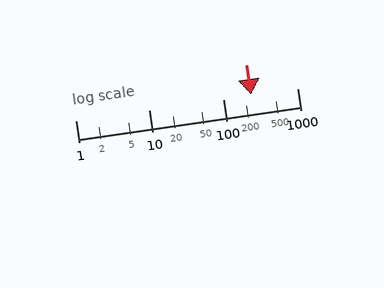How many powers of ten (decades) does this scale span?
The scale spans 3 decades, from 1 to 1000.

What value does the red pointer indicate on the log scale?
The pointer indicates approximately 240.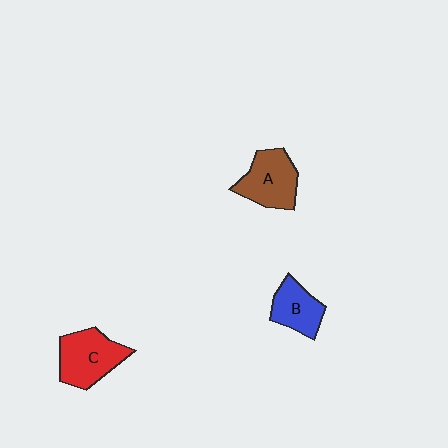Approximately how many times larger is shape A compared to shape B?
Approximately 1.3 times.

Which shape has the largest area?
Shape C (red).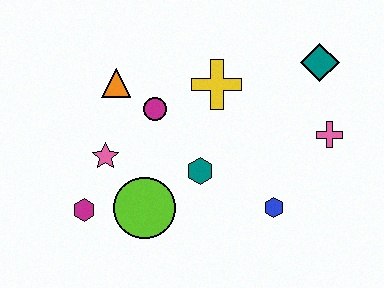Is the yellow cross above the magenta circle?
Yes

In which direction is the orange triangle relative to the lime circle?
The orange triangle is above the lime circle.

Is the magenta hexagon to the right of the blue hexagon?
No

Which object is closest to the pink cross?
The teal diamond is closest to the pink cross.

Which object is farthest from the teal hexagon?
The teal diamond is farthest from the teal hexagon.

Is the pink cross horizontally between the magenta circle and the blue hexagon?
No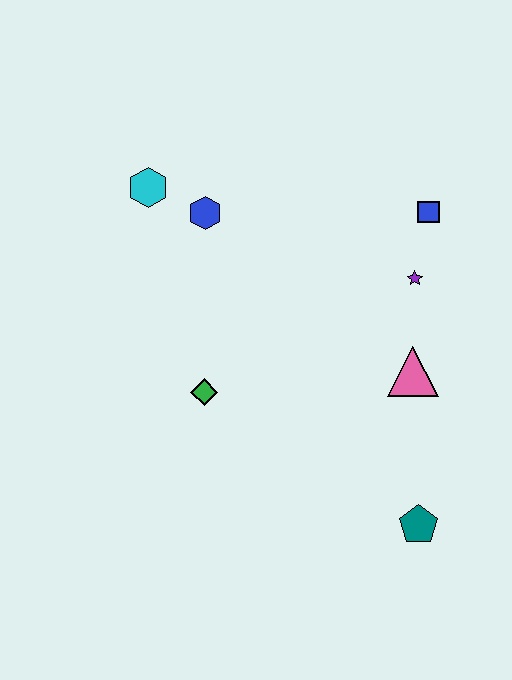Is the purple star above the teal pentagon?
Yes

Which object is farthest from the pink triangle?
The cyan hexagon is farthest from the pink triangle.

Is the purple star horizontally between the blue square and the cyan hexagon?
Yes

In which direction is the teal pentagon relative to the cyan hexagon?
The teal pentagon is below the cyan hexagon.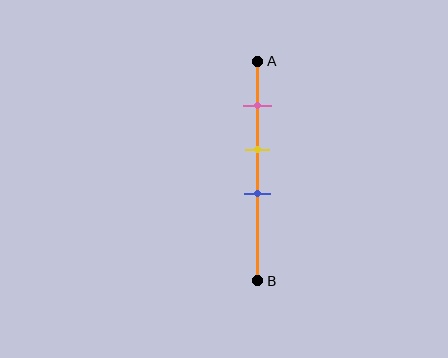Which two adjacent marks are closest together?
The yellow and blue marks are the closest adjacent pair.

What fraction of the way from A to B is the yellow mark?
The yellow mark is approximately 40% (0.4) of the way from A to B.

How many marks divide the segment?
There are 3 marks dividing the segment.